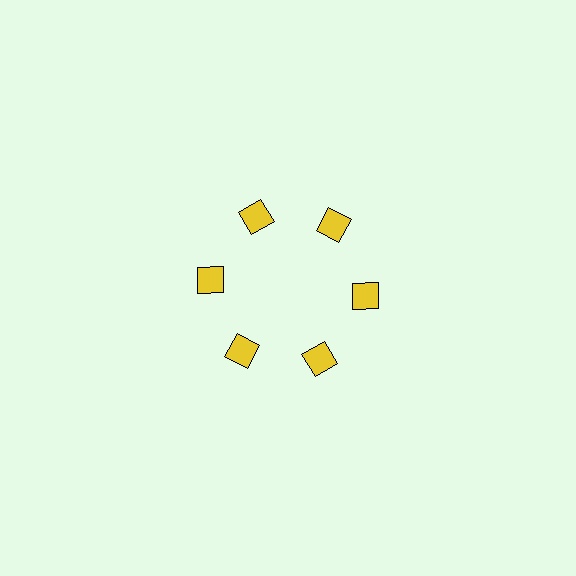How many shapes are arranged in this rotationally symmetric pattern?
There are 6 shapes, arranged in 6 groups of 1.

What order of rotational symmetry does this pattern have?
This pattern has 6-fold rotational symmetry.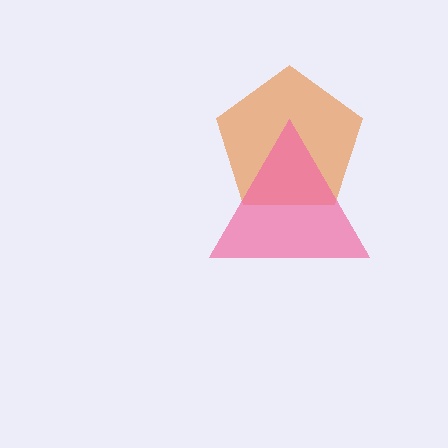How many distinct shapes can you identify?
There are 2 distinct shapes: an orange pentagon, a pink triangle.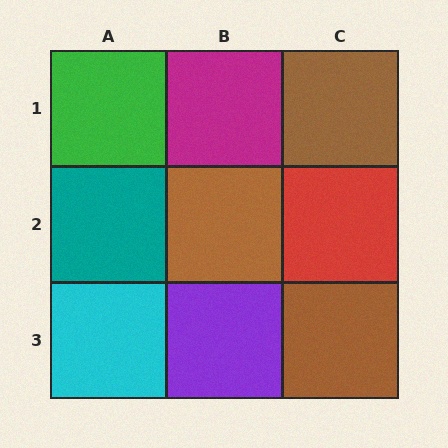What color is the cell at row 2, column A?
Teal.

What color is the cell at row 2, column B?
Brown.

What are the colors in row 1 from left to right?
Green, magenta, brown.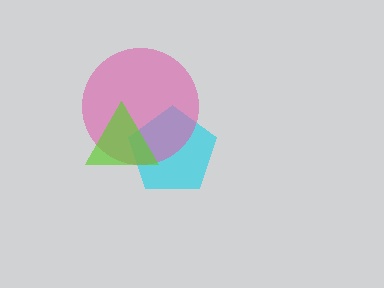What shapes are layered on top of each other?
The layered shapes are: a cyan pentagon, a pink circle, a lime triangle.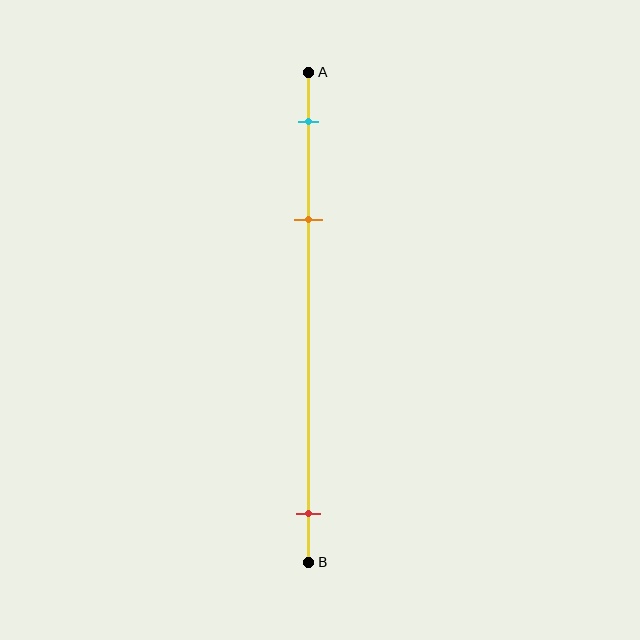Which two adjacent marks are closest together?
The cyan and orange marks are the closest adjacent pair.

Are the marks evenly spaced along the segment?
No, the marks are not evenly spaced.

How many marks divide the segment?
There are 3 marks dividing the segment.